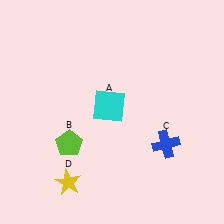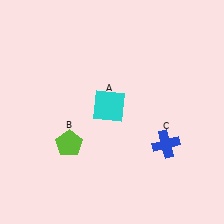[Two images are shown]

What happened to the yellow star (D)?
The yellow star (D) was removed in Image 2. It was in the bottom-left area of Image 1.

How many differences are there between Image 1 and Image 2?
There is 1 difference between the two images.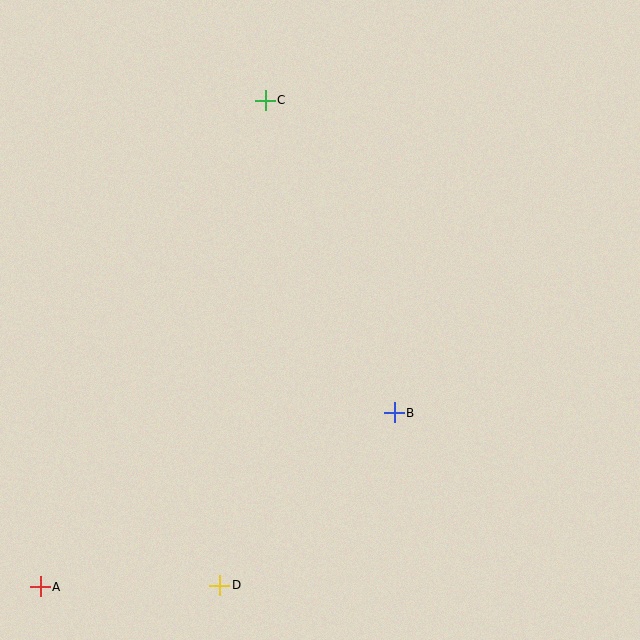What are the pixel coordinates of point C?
Point C is at (265, 100).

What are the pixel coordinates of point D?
Point D is at (220, 585).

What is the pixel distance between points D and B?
The distance between D and B is 245 pixels.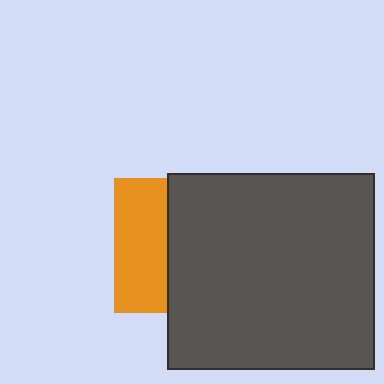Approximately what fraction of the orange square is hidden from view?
Roughly 60% of the orange square is hidden behind the dark gray rectangle.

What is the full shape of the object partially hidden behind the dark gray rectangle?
The partially hidden object is an orange square.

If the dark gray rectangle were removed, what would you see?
You would see the complete orange square.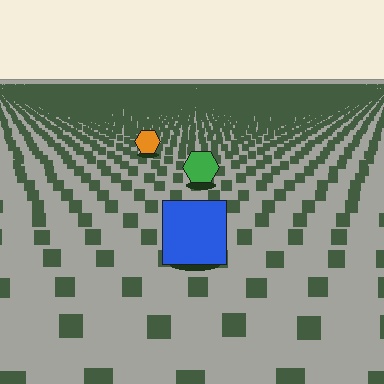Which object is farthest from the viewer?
The orange hexagon is farthest from the viewer. It appears smaller and the ground texture around it is denser.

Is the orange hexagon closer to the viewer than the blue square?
No. The blue square is closer — you can tell from the texture gradient: the ground texture is coarser near it.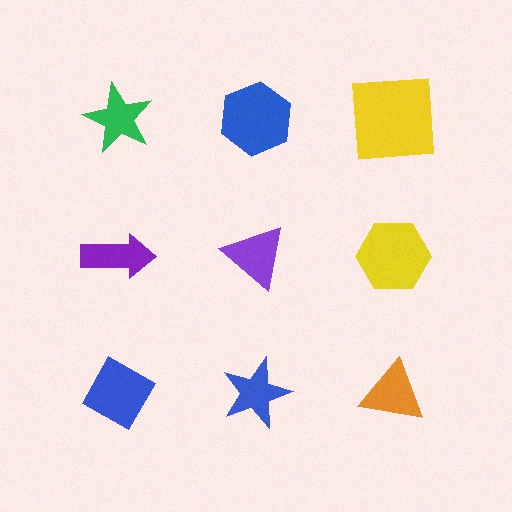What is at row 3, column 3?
An orange triangle.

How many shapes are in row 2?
3 shapes.